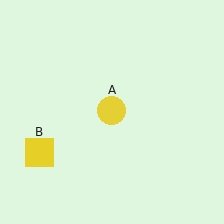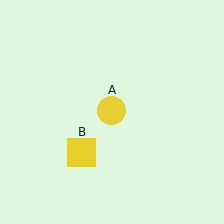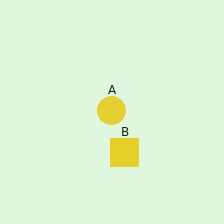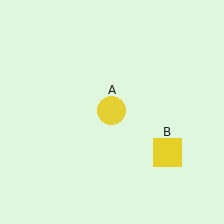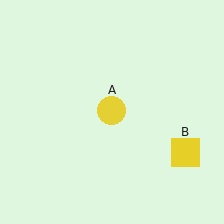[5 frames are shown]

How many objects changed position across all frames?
1 object changed position: yellow square (object B).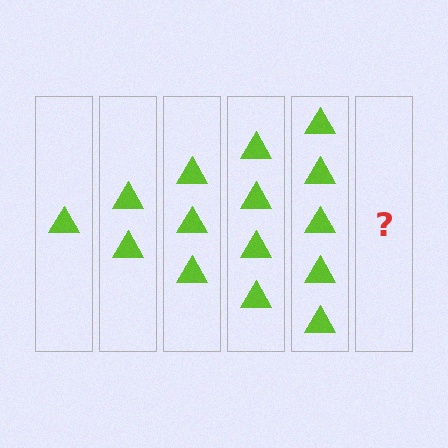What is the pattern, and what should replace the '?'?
The pattern is that each step adds one more triangle. The '?' should be 6 triangles.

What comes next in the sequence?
The next element should be 6 triangles.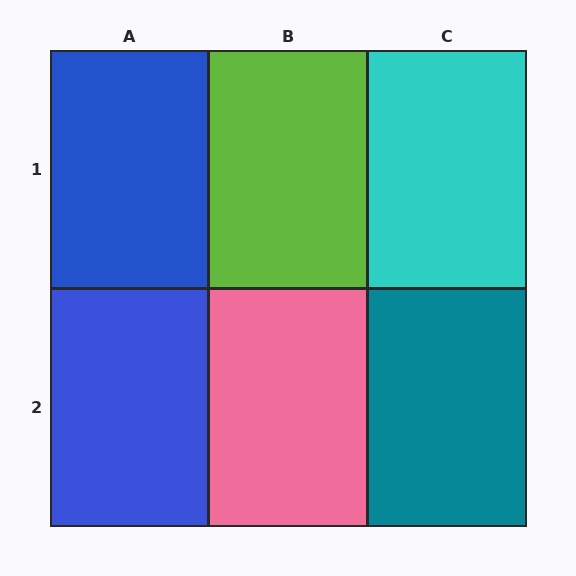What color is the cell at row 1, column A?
Blue.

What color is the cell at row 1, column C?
Cyan.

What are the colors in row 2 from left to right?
Blue, pink, teal.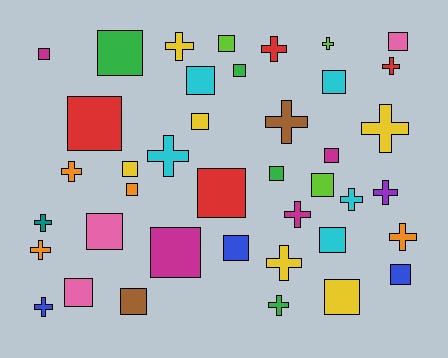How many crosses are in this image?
There are 17 crosses.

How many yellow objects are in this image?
There are 6 yellow objects.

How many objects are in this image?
There are 40 objects.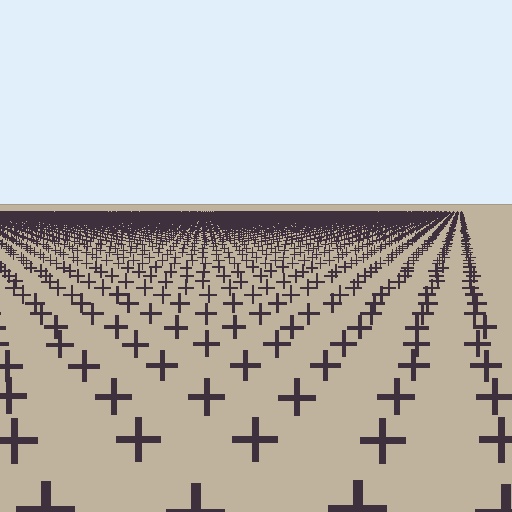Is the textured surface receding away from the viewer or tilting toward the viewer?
The surface is receding away from the viewer. Texture elements get smaller and denser toward the top.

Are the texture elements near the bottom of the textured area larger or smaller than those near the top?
Larger. Near the bottom, elements are closer to the viewer and appear at a bigger on-screen size.